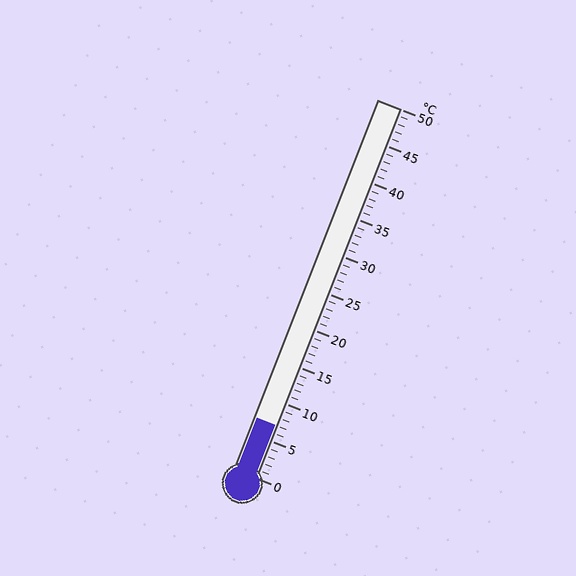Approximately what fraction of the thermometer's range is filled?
The thermometer is filled to approximately 15% of its range.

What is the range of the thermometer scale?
The thermometer scale ranges from 0°C to 50°C.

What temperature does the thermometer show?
The thermometer shows approximately 7°C.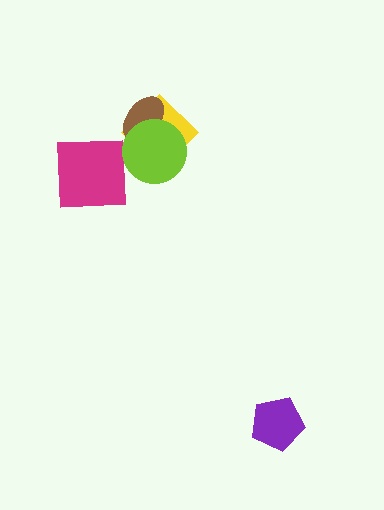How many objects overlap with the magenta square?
0 objects overlap with the magenta square.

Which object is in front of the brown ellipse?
The lime circle is in front of the brown ellipse.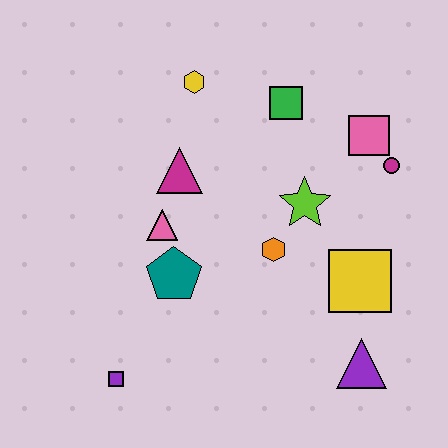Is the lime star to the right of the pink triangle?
Yes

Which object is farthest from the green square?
The purple square is farthest from the green square.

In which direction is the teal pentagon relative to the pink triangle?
The teal pentagon is below the pink triangle.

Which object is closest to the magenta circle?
The pink square is closest to the magenta circle.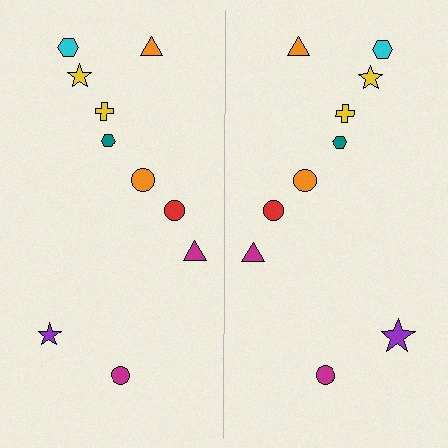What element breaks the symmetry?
The purple star on the right side has a different size than its mirror counterpart.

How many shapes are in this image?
There are 20 shapes in this image.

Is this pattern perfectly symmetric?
No, the pattern is not perfectly symmetric. The purple star on the right side has a different size than its mirror counterpart.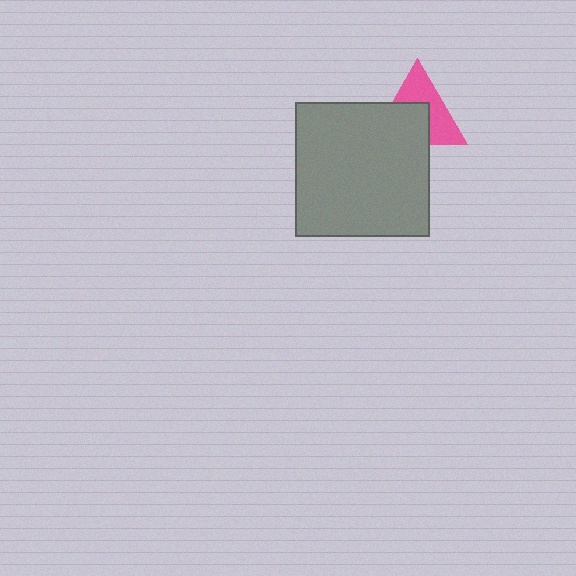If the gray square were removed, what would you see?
You would see the complete pink triangle.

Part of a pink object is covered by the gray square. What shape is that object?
It is a triangle.